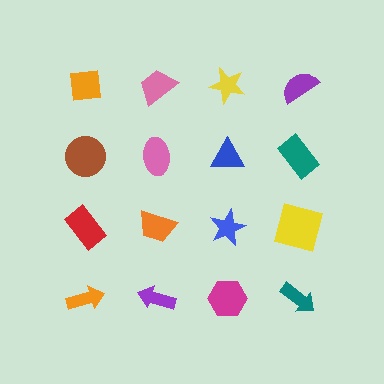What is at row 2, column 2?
A pink ellipse.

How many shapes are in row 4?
4 shapes.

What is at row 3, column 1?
A red rectangle.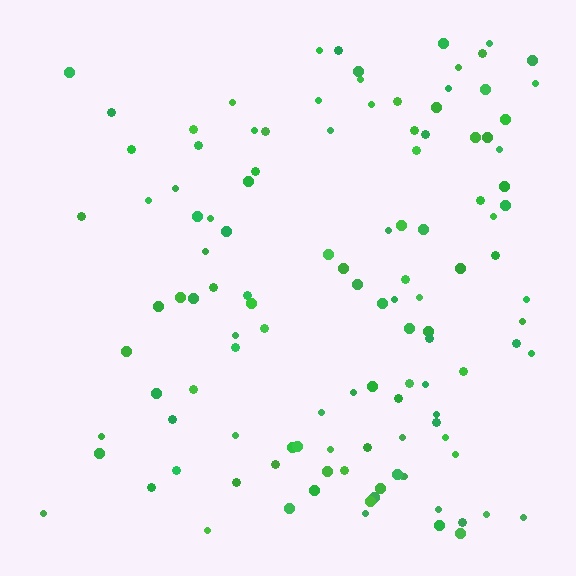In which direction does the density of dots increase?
From left to right, with the right side densest.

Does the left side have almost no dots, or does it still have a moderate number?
Still a moderate number, just noticeably fewer than the right.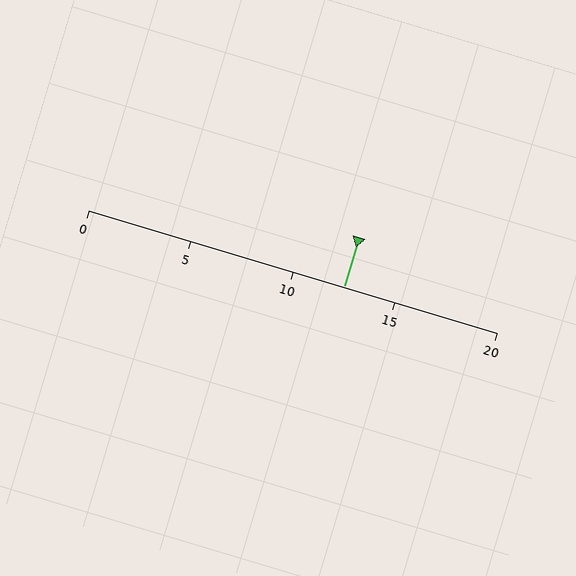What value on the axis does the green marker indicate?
The marker indicates approximately 12.5.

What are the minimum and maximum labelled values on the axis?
The axis runs from 0 to 20.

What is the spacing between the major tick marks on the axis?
The major ticks are spaced 5 apart.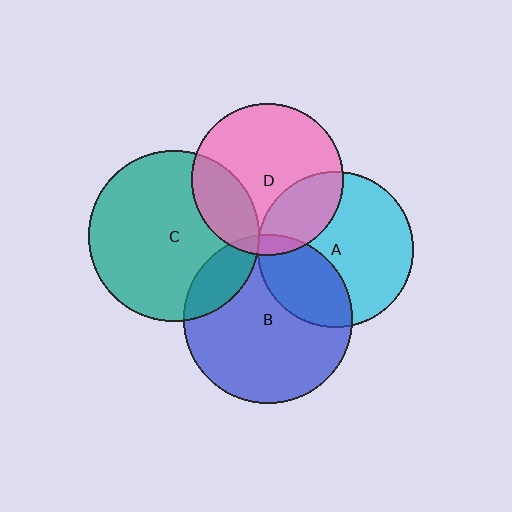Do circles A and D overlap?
Yes.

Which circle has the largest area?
Circle C (teal).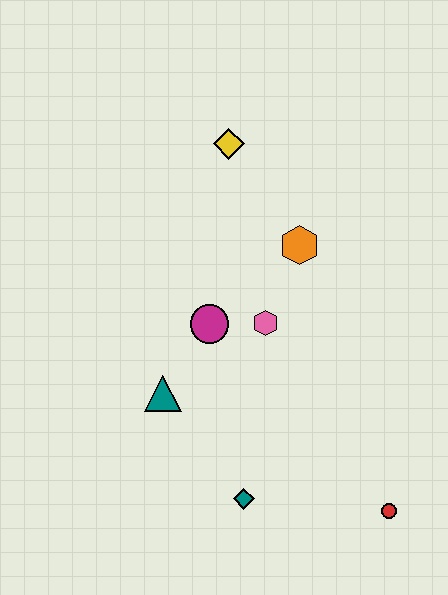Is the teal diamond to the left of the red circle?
Yes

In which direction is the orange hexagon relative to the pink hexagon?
The orange hexagon is above the pink hexagon.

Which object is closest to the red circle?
The teal diamond is closest to the red circle.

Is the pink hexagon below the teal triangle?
No